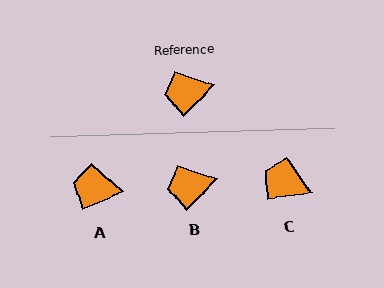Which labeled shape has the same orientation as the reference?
B.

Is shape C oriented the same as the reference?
No, it is off by about 38 degrees.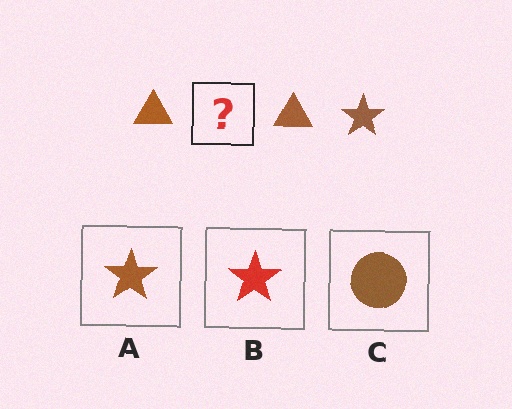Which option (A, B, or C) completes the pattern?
A.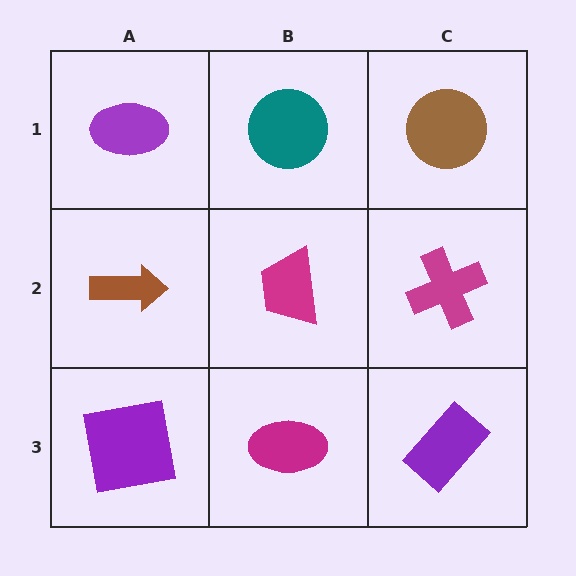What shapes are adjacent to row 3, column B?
A magenta trapezoid (row 2, column B), a purple square (row 3, column A), a purple rectangle (row 3, column C).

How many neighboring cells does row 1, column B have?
3.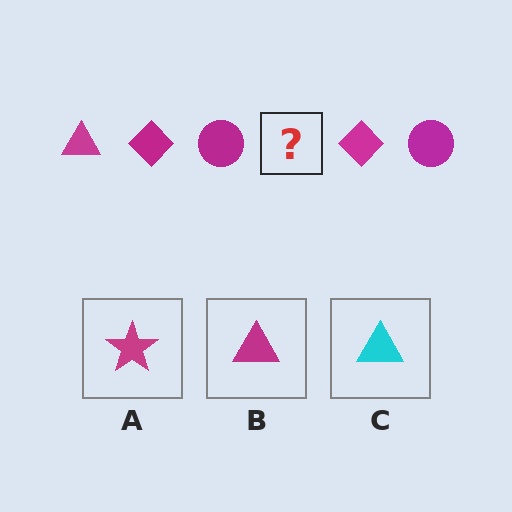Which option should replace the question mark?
Option B.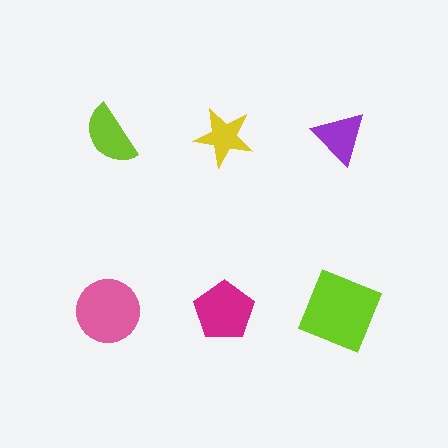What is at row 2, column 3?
A lime square.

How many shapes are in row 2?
3 shapes.